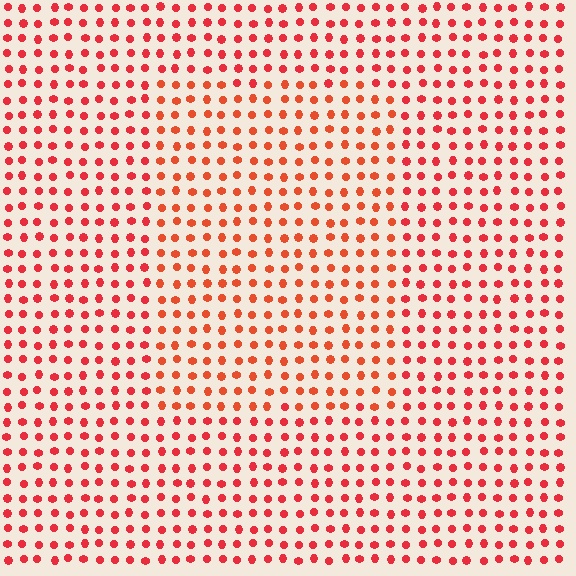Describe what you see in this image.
The image is filled with small red elements in a uniform arrangement. A rectangle-shaped region is visible where the elements are tinted to a slightly different hue, forming a subtle color boundary.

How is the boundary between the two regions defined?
The boundary is defined purely by a slight shift in hue (about 16 degrees). Spacing, size, and orientation are identical on both sides.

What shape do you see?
I see a rectangle.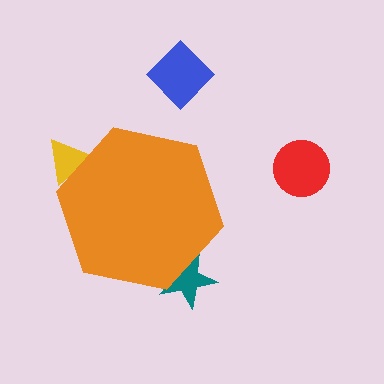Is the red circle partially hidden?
No, the red circle is fully visible.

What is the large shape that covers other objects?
An orange hexagon.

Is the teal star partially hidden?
Yes, the teal star is partially hidden behind the orange hexagon.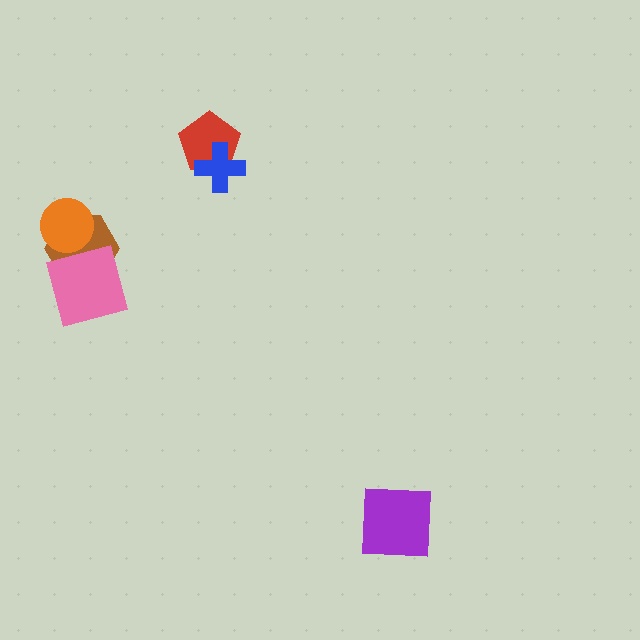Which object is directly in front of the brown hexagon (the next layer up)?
The orange circle is directly in front of the brown hexagon.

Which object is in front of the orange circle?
The pink square is in front of the orange circle.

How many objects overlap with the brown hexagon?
2 objects overlap with the brown hexagon.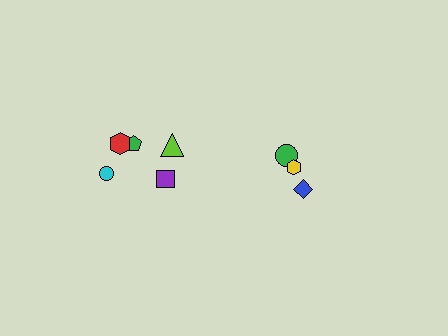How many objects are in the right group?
There are 3 objects.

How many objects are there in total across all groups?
There are 8 objects.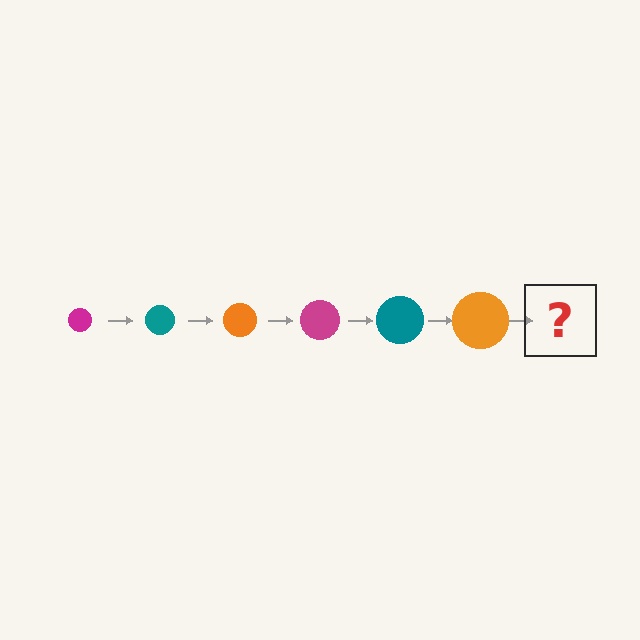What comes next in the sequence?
The next element should be a magenta circle, larger than the previous one.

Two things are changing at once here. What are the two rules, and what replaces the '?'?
The two rules are that the circle grows larger each step and the color cycles through magenta, teal, and orange. The '?' should be a magenta circle, larger than the previous one.